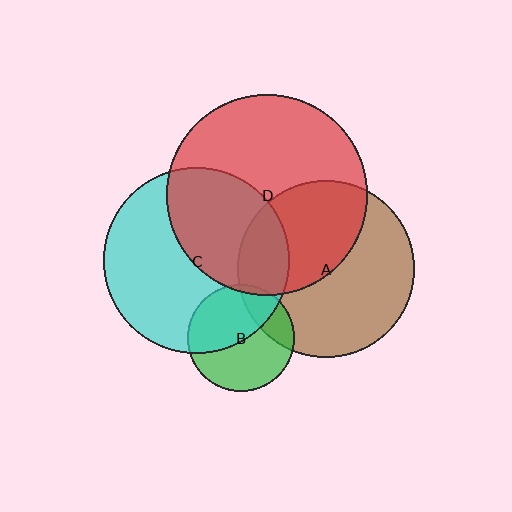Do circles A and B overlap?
Yes.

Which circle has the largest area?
Circle D (red).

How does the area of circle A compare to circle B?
Approximately 2.7 times.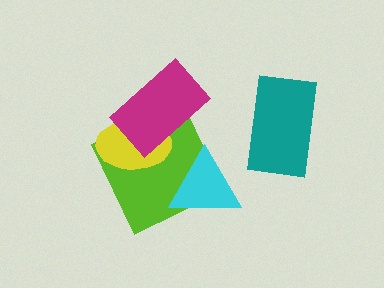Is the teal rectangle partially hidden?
No, no other shape covers it.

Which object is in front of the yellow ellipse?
The magenta rectangle is in front of the yellow ellipse.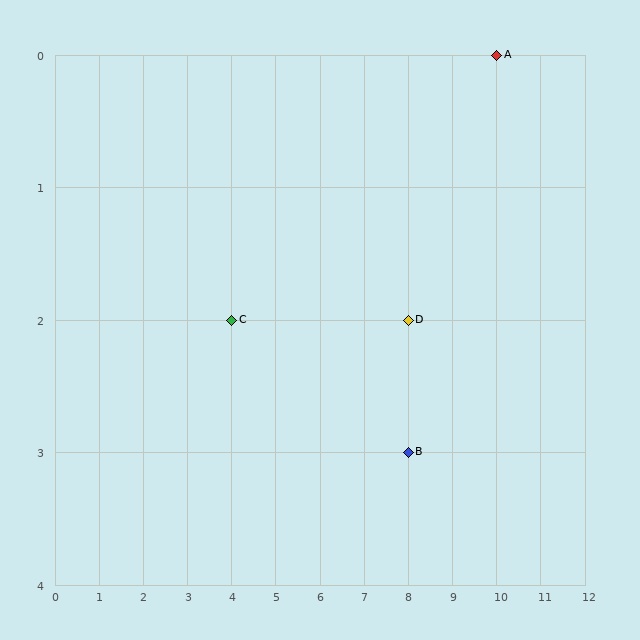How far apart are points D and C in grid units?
Points D and C are 4 columns apart.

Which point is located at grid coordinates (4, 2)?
Point C is at (4, 2).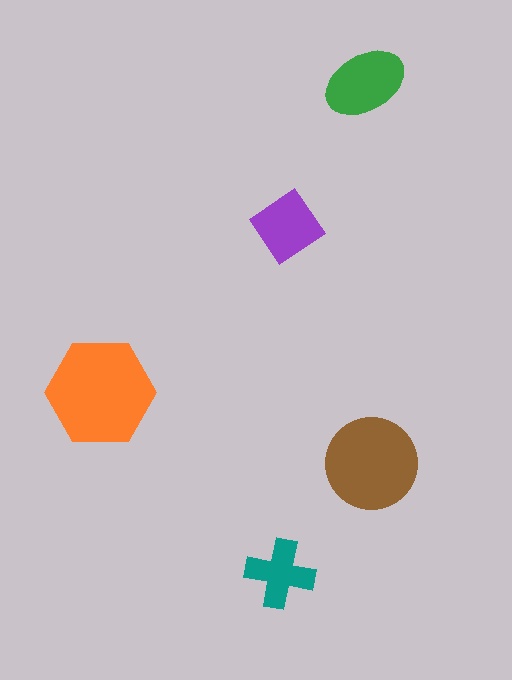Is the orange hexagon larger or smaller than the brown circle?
Larger.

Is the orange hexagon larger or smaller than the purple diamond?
Larger.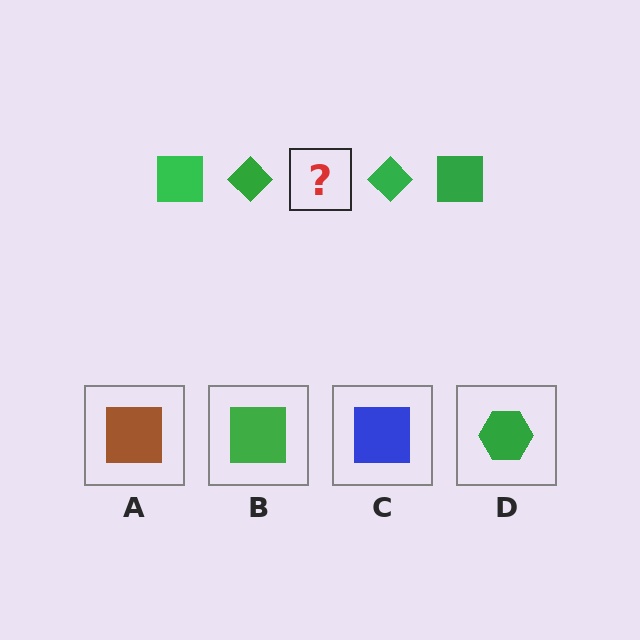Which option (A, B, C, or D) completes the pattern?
B.